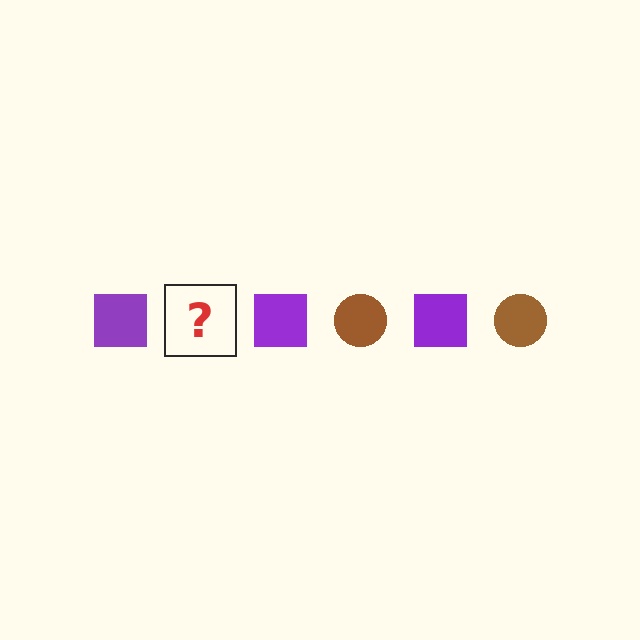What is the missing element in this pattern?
The missing element is a brown circle.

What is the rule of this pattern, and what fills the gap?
The rule is that the pattern alternates between purple square and brown circle. The gap should be filled with a brown circle.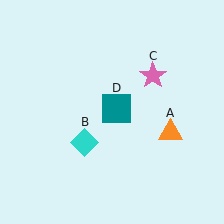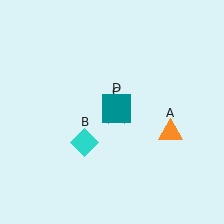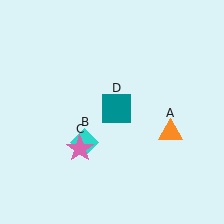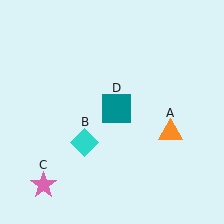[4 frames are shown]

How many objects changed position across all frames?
1 object changed position: pink star (object C).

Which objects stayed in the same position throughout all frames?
Orange triangle (object A) and cyan diamond (object B) and teal square (object D) remained stationary.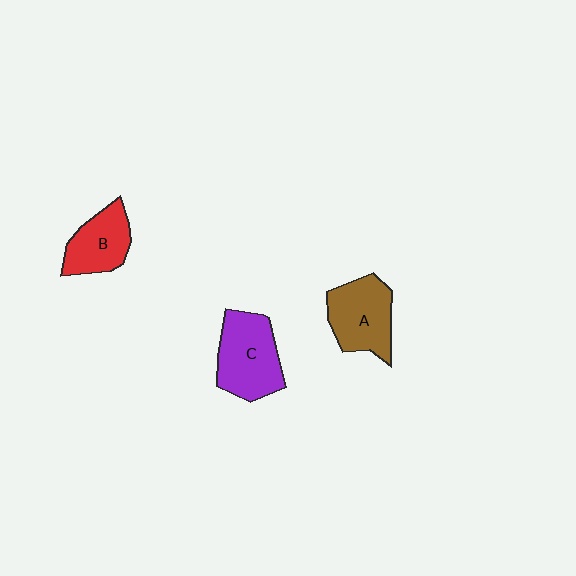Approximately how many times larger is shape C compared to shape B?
Approximately 1.4 times.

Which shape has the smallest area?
Shape B (red).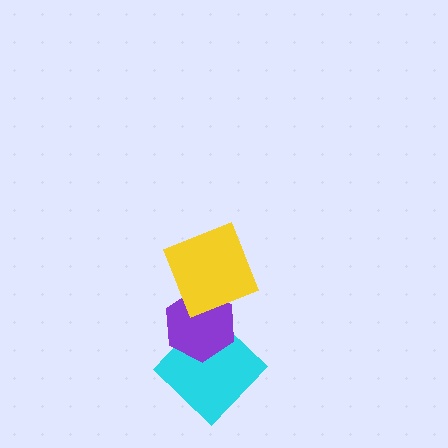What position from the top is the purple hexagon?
The purple hexagon is 2nd from the top.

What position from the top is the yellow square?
The yellow square is 1st from the top.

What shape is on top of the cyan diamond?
The purple hexagon is on top of the cyan diamond.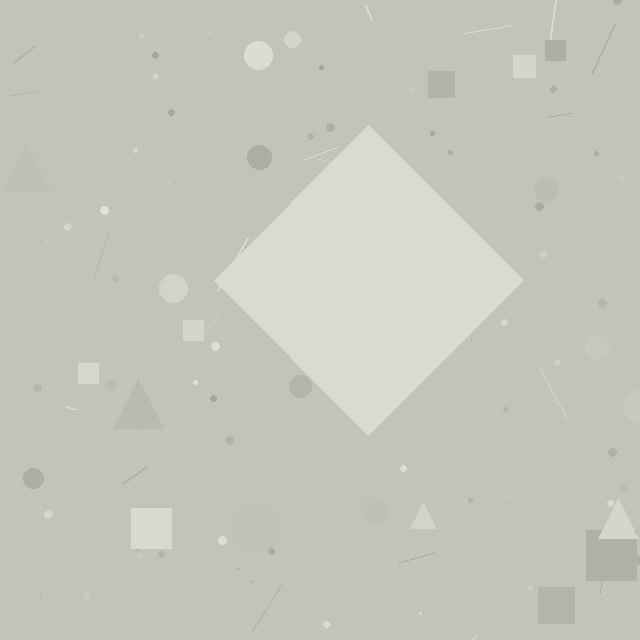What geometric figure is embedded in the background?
A diamond is embedded in the background.